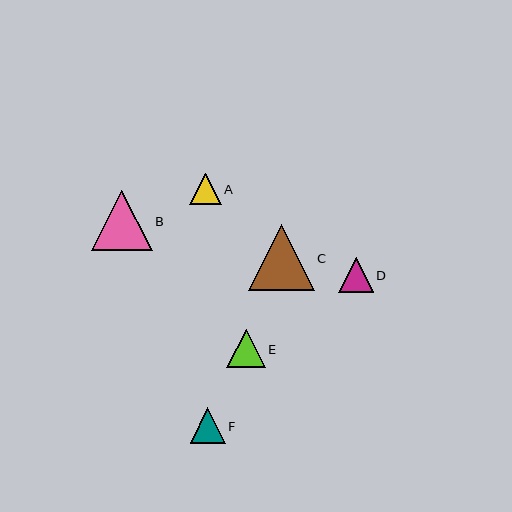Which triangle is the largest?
Triangle C is the largest with a size of approximately 66 pixels.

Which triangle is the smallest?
Triangle A is the smallest with a size of approximately 31 pixels.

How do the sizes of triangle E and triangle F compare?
Triangle E and triangle F are approximately the same size.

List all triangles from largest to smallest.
From largest to smallest: C, B, E, F, D, A.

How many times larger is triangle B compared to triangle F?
Triangle B is approximately 1.7 times the size of triangle F.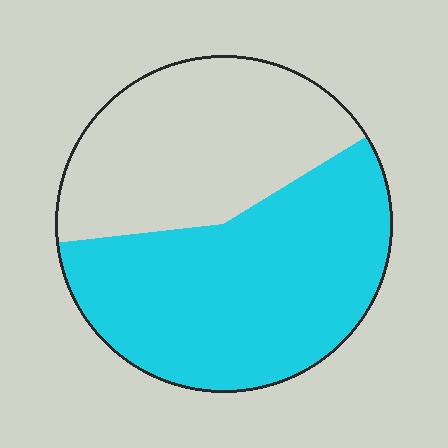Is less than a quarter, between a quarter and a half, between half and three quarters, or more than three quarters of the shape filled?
Between half and three quarters.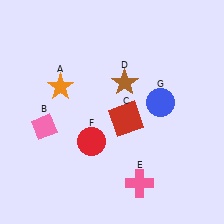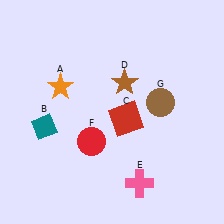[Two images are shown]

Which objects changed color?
B changed from pink to teal. G changed from blue to brown.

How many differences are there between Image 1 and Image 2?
There are 2 differences between the two images.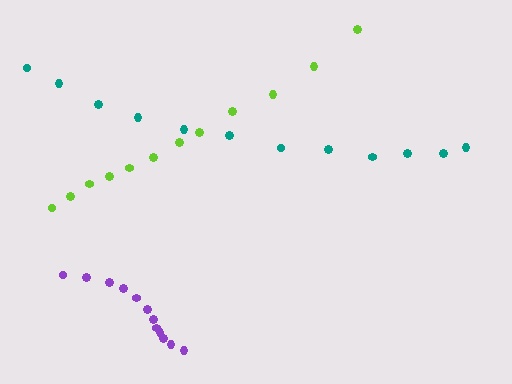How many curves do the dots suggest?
There are 3 distinct paths.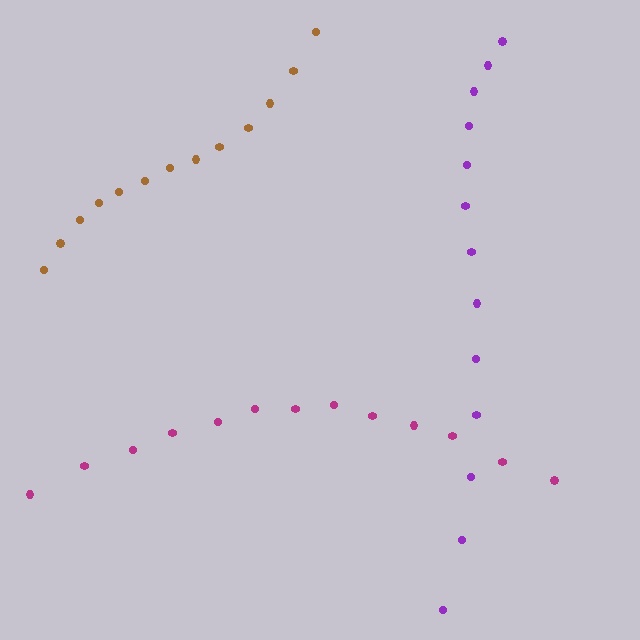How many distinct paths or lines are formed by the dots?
There are 3 distinct paths.